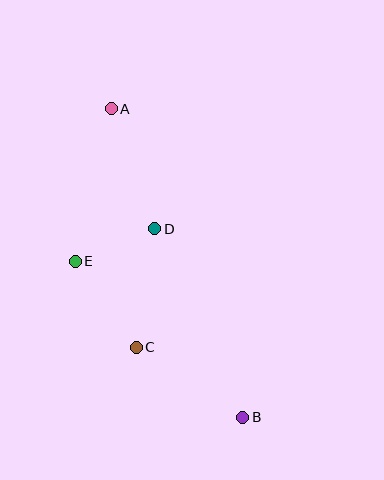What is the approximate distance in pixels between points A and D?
The distance between A and D is approximately 128 pixels.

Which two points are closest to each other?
Points D and E are closest to each other.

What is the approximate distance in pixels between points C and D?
The distance between C and D is approximately 120 pixels.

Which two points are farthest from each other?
Points A and B are farthest from each other.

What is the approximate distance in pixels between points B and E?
The distance between B and E is approximately 228 pixels.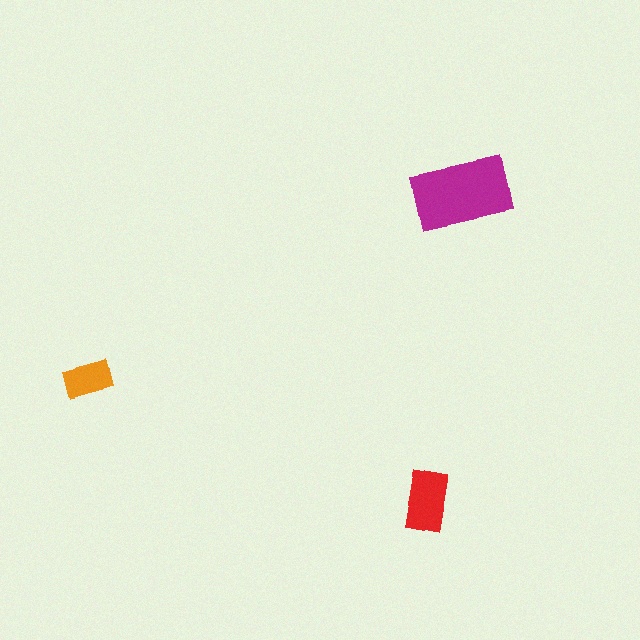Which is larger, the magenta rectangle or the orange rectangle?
The magenta one.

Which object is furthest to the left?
The orange rectangle is leftmost.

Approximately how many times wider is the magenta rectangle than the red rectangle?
About 1.5 times wider.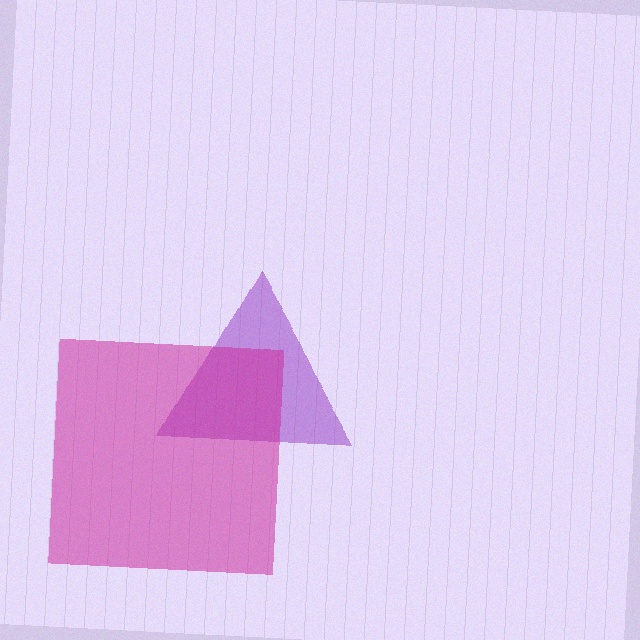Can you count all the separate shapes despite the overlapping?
Yes, there are 2 separate shapes.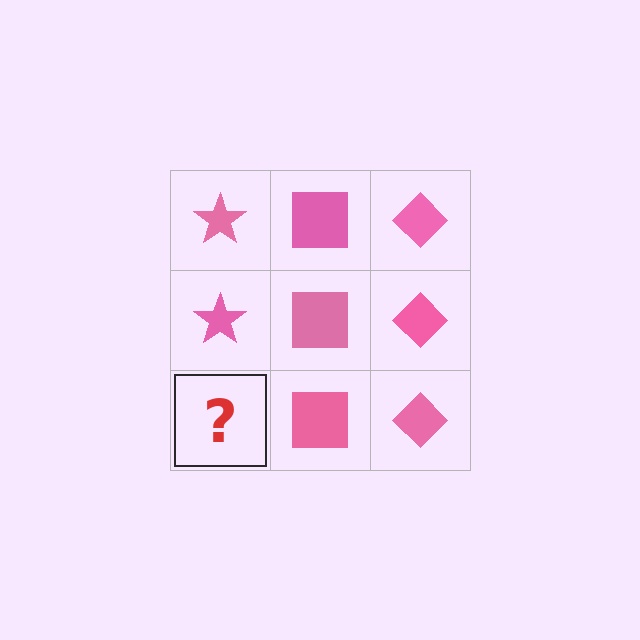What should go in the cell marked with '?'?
The missing cell should contain a pink star.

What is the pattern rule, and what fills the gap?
The rule is that each column has a consistent shape. The gap should be filled with a pink star.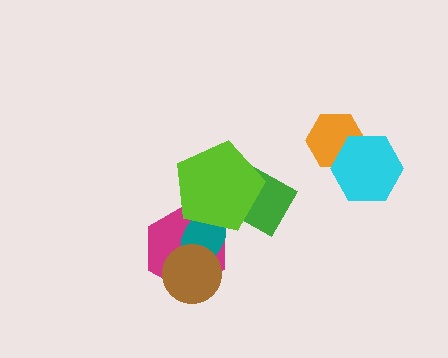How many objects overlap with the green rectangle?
2 objects overlap with the green rectangle.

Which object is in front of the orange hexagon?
The cyan hexagon is in front of the orange hexagon.